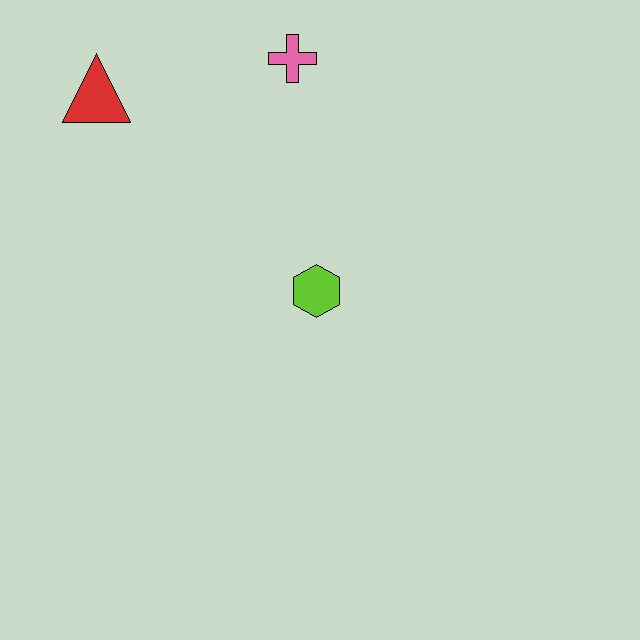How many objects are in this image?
There are 3 objects.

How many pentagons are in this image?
There are no pentagons.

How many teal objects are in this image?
There are no teal objects.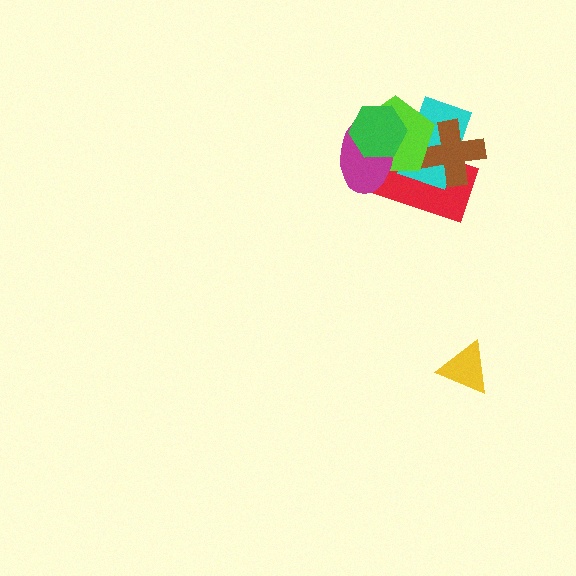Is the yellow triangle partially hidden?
No, no other shape covers it.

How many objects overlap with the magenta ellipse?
4 objects overlap with the magenta ellipse.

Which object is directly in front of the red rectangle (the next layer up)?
The cyan rectangle is directly in front of the red rectangle.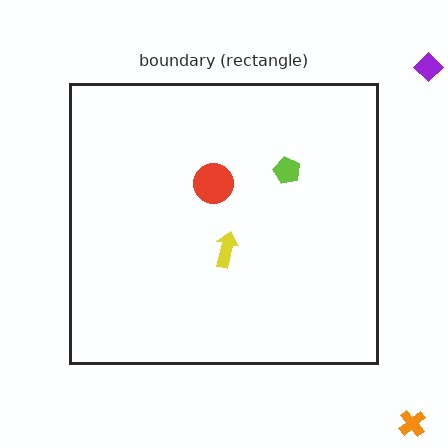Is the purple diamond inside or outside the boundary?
Outside.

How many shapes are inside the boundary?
3 inside, 2 outside.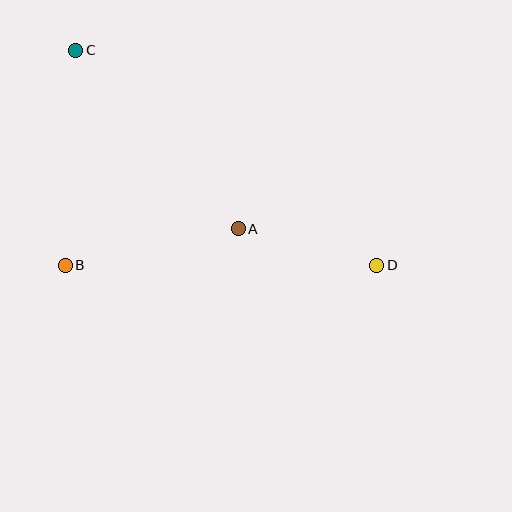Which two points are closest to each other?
Points A and D are closest to each other.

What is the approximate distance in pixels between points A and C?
The distance between A and C is approximately 241 pixels.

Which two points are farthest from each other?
Points C and D are farthest from each other.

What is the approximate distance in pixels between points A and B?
The distance between A and B is approximately 177 pixels.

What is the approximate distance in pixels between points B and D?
The distance between B and D is approximately 311 pixels.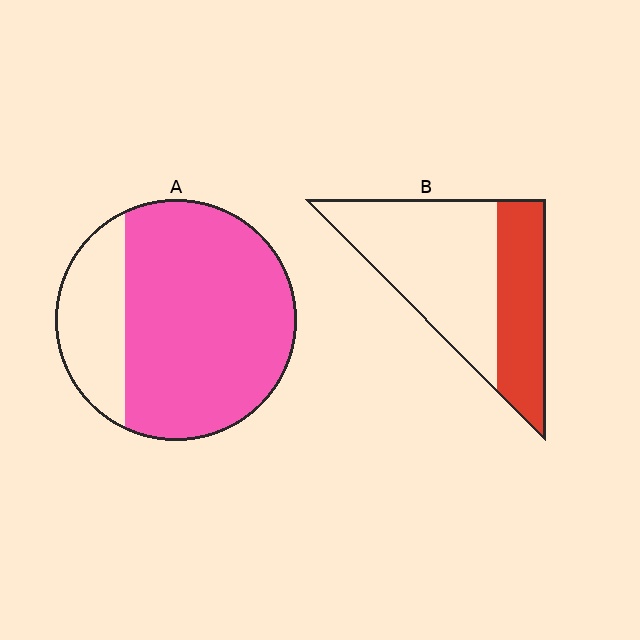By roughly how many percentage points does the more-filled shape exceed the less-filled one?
By roughly 40 percentage points (A over B).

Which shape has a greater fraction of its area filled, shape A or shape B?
Shape A.